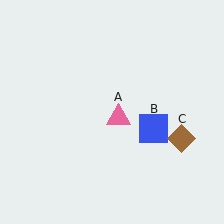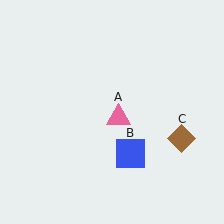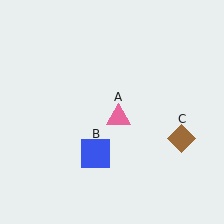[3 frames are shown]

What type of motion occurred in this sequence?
The blue square (object B) rotated clockwise around the center of the scene.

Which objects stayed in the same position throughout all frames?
Pink triangle (object A) and brown diamond (object C) remained stationary.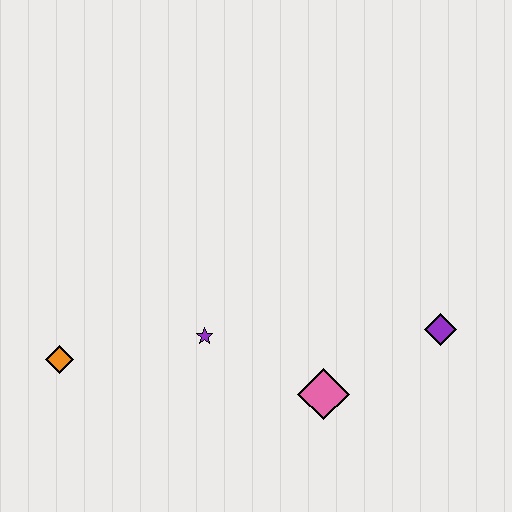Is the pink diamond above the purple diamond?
No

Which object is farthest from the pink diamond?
The orange diamond is farthest from the pink diamond.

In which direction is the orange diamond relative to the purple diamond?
The orange diamond is to the left of the purple diamond.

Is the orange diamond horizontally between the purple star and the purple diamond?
No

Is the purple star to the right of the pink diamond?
No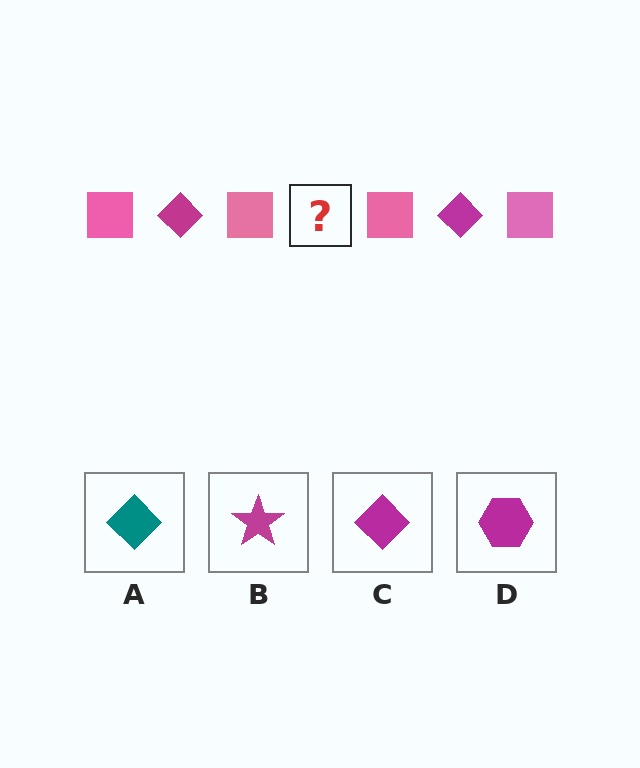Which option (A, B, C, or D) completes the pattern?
C.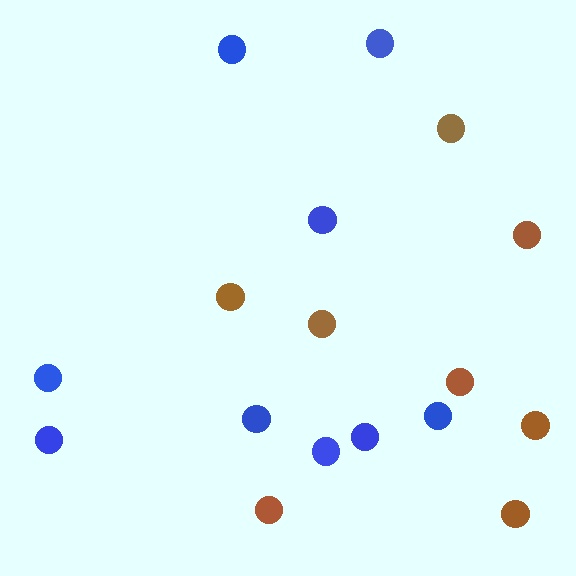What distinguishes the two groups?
There are 2 groups: one group of blue circles (9) and one group of brown circles (8).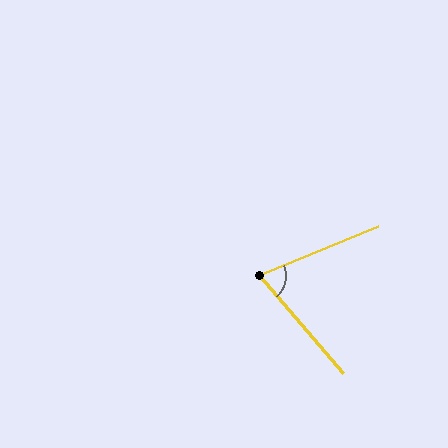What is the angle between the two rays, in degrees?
Approximately 72 degrees.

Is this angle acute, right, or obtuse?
It is acute.